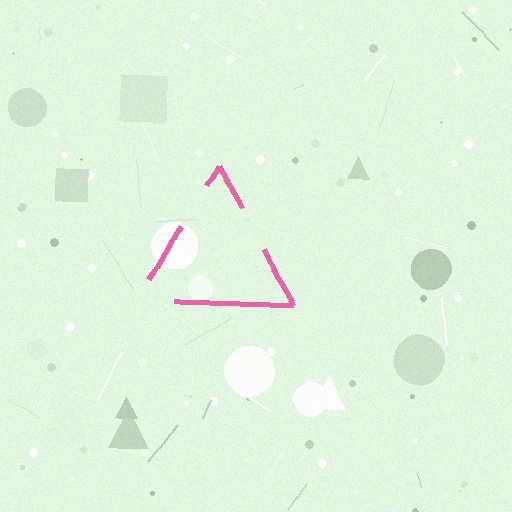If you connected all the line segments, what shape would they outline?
They would outline a triangle.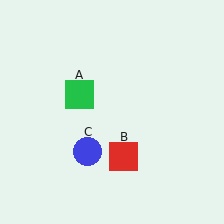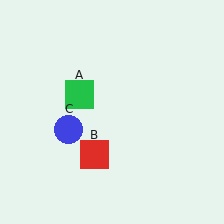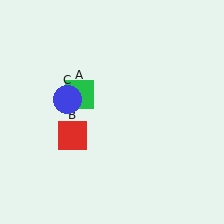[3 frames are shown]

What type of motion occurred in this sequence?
The red square (object B), blue circle (object C) rotated clockwise around the center of the scene.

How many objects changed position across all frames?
2 objects changed position: red square (object B), blue circle (object C).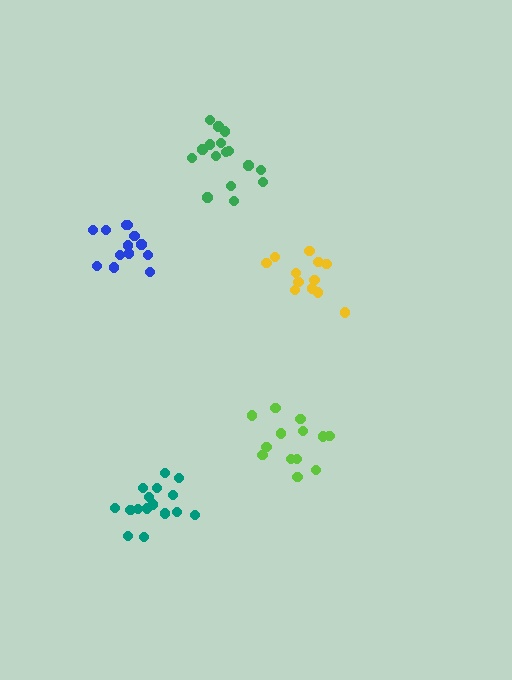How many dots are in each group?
Group 1: 13 dots, Group 2: 13 dots, Group 3: 12 dots, Group 4: 16 dots, Group 5: 16 dots (70 total).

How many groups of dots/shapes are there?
There are 5 groups.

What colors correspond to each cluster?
The clusters are colored: blue, lime, yellow, teal, green.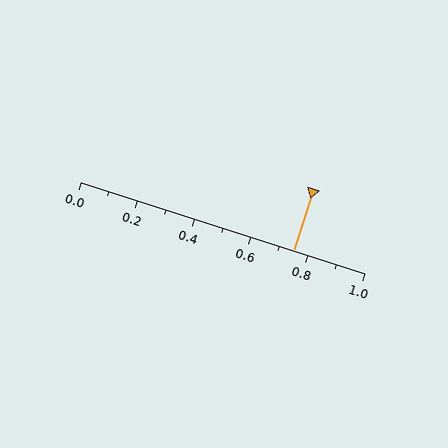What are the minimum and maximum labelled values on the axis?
The axis runs from 0.0 to 1.0.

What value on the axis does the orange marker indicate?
The marker indicates approximately 0.75.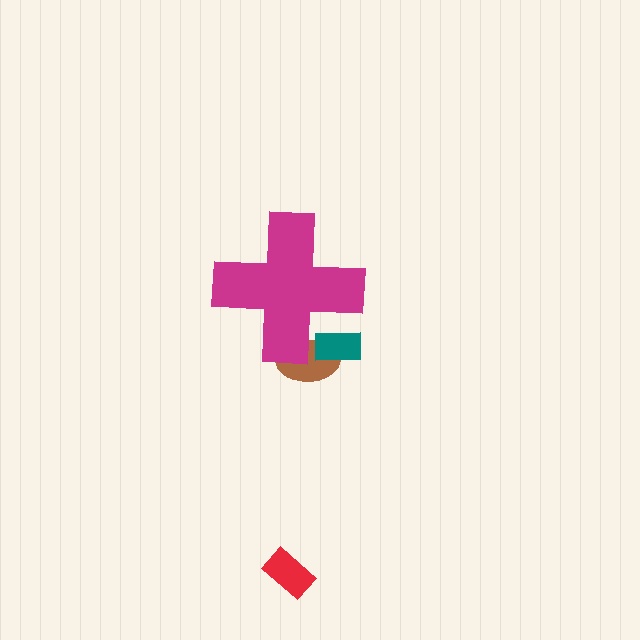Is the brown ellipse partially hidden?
Yes, the brown ellipse is partially hidden behind the magenta cross.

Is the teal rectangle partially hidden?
Yes, the teal rectangle is partially hidden behind the magenta cross.